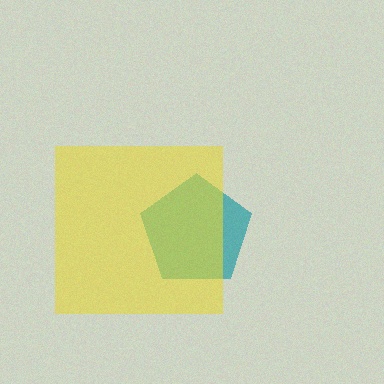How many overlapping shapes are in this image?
There are 2 overlapping shapes in the image.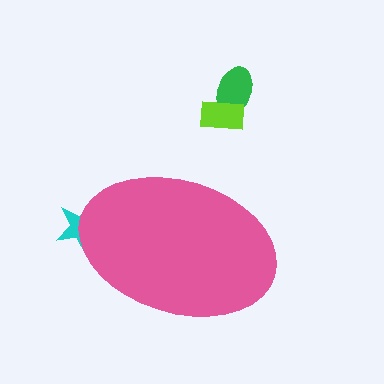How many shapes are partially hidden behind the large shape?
1 shape is partially hidden.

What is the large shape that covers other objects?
A pink ellipse.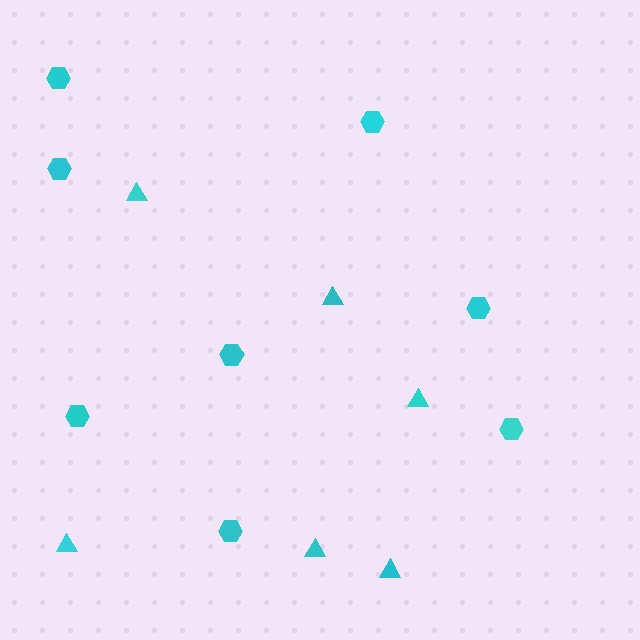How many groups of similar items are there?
There are 2 groups: one group of hexagons (8) and one group of triangles (6).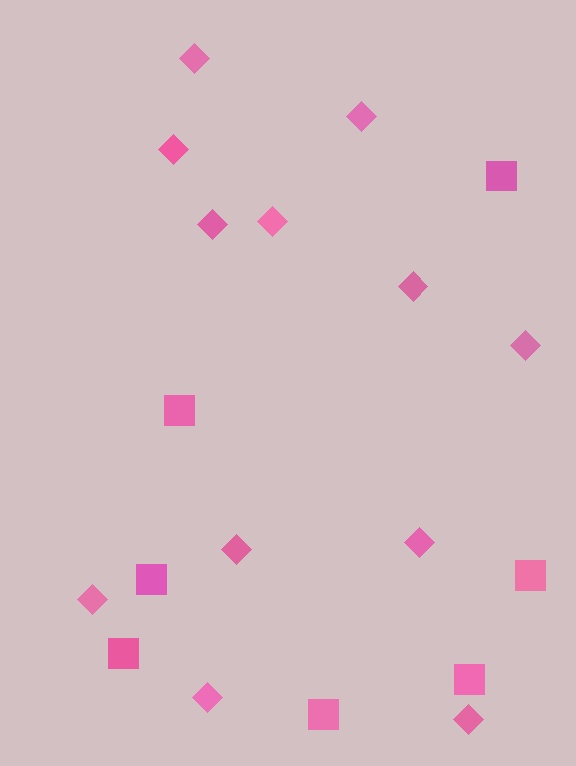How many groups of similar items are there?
There are 2 groups: one group of diamonds (12) and one group of squares (7).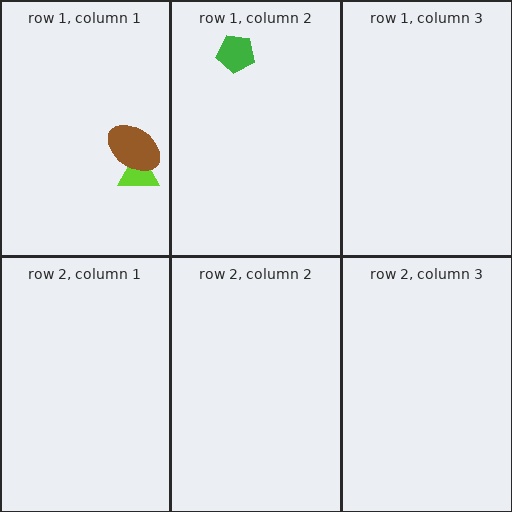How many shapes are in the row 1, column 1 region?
2.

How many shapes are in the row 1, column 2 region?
1.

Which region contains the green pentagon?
The row 1, column 2 region.